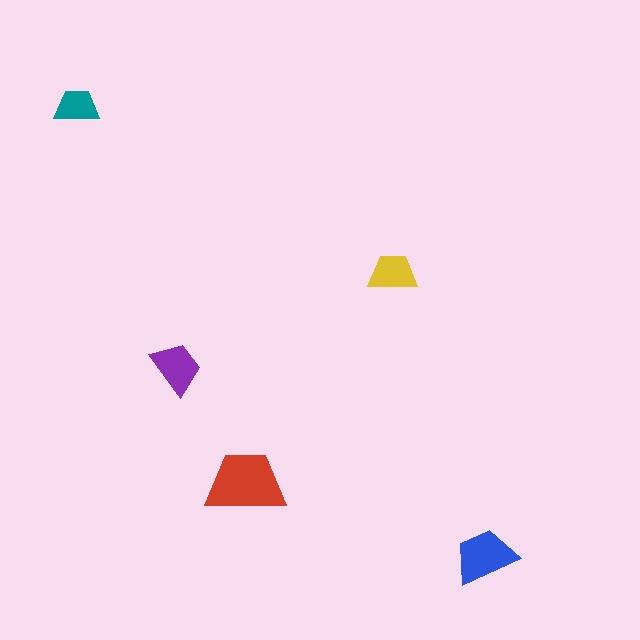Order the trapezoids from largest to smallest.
the red one, the blue one, the purple one, the yellow one, the teal one.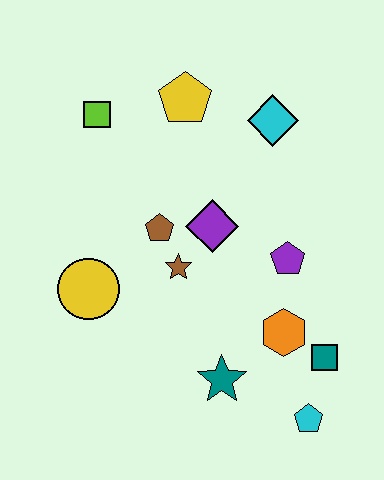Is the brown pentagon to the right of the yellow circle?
Yes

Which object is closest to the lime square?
The yellow pentagon is closest to the lime square.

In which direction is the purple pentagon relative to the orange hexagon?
The purple pentagon is above the orange hexagon.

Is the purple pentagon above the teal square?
Yes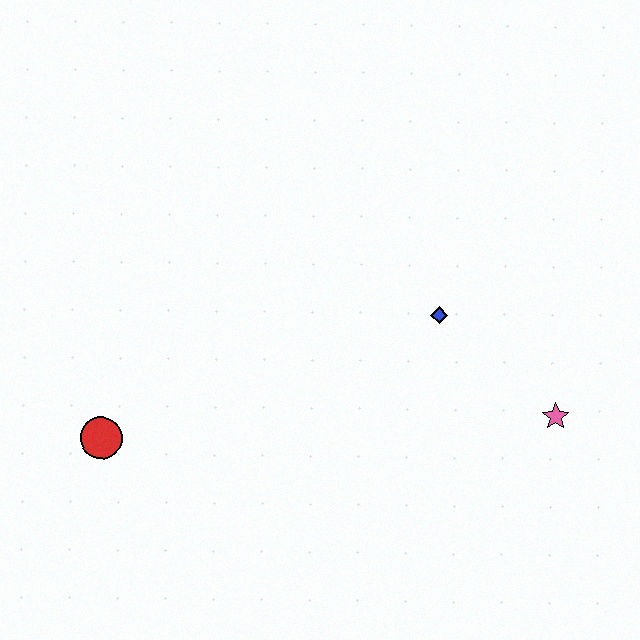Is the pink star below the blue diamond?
Yes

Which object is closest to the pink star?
The blue diamond is closest to the pink star.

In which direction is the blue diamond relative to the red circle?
The blue diamond is to the right of the red circle.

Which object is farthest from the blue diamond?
The red circle is farthest from the blue diamond.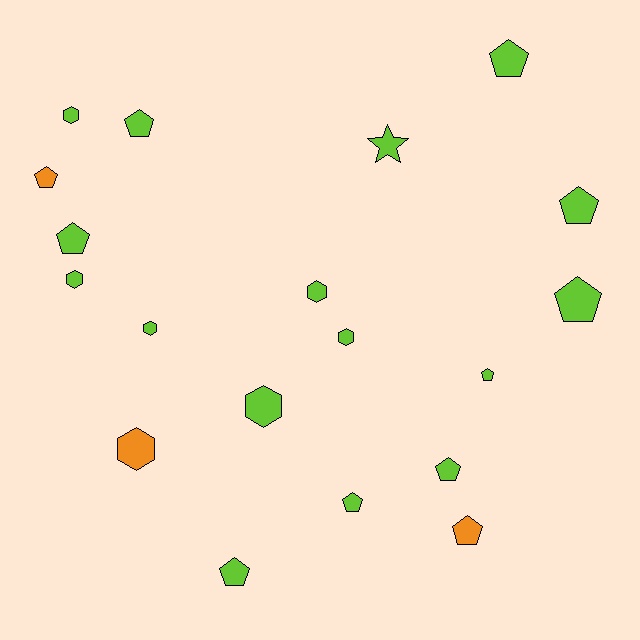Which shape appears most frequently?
Pentagon, with 11 objects.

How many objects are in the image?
There are 19 objects.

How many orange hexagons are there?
There is 1 orange hexagon.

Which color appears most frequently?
Lime, with 16 objects.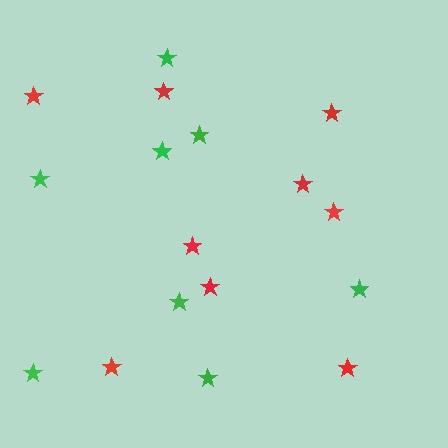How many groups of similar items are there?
There are 2 groups: one group of green stars (8) and one group of red stars (9).